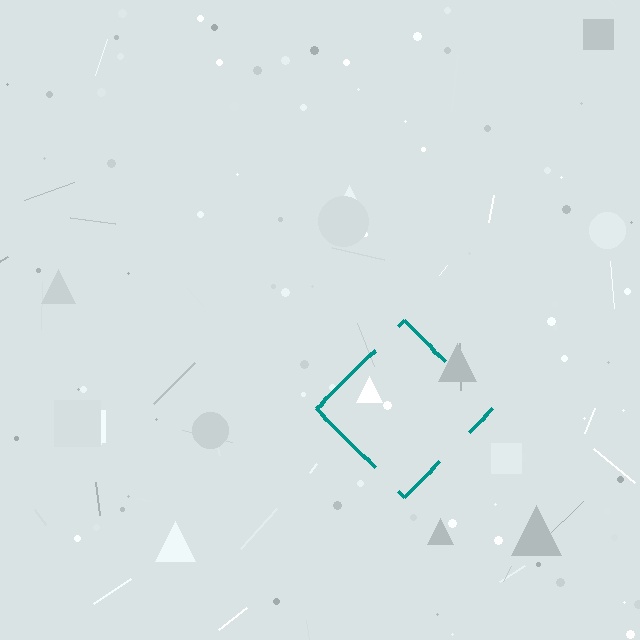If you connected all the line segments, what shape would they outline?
They would outline a diamond.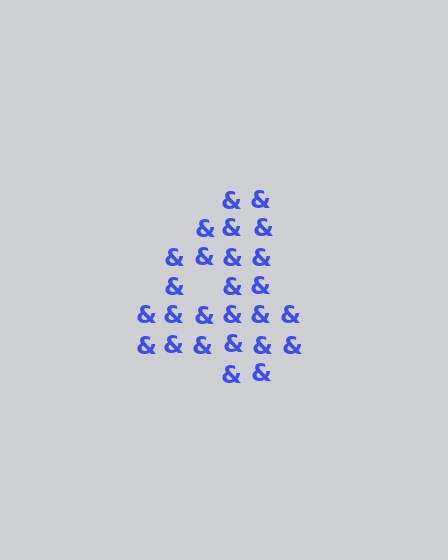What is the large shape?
The large shape is the digit 4.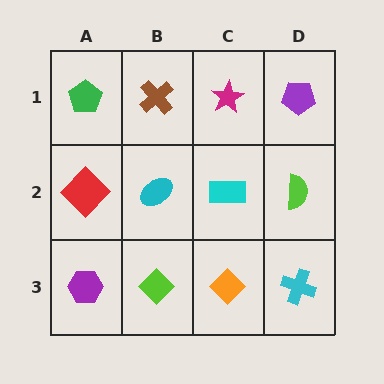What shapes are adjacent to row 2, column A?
A green pentagon (row 1, column A), a purple hexagon (row 3, column A), a cyan ellipse (row 2, column B).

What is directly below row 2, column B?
A lime diamond.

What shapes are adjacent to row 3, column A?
A red diamond (row 2, column A), a lime diamond (row 3, column B).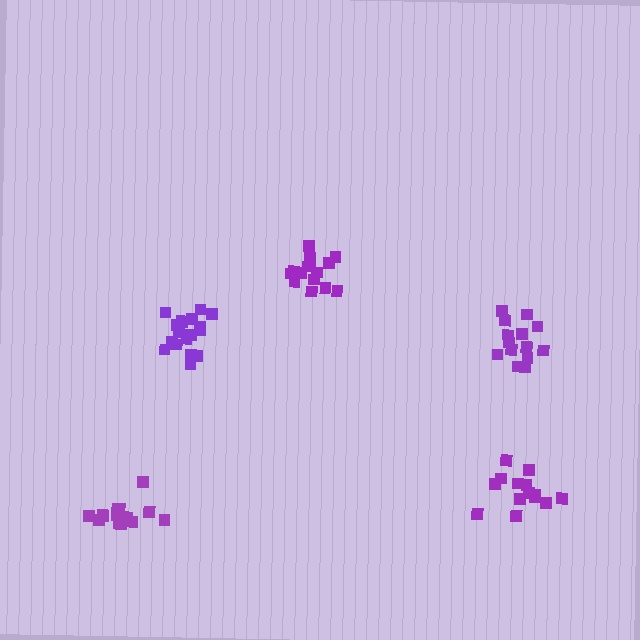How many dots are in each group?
Group 1: 14 dots, Group 2: 18 dots, Group 3: 14 dots, Group 4: 15 dots, Group 5: 16 dots (77 total).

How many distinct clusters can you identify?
There are 5 distinct clusters.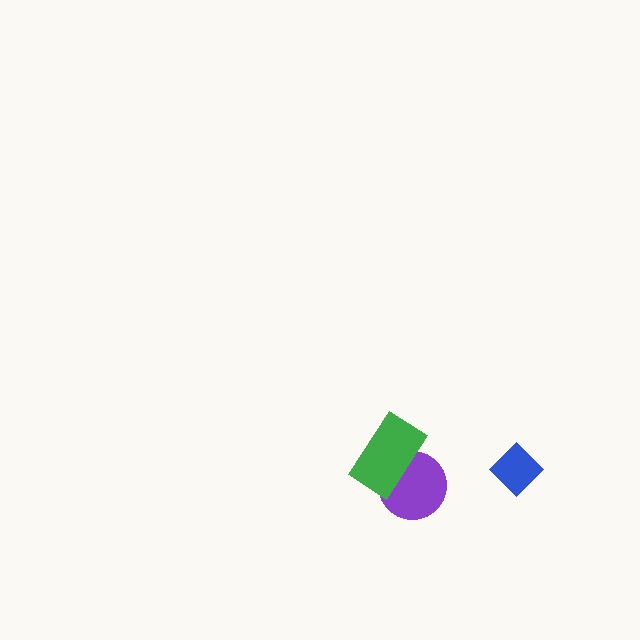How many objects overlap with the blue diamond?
0 objects overlap with the blue diamond.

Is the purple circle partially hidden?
Yes, it is partially covered by another shape.